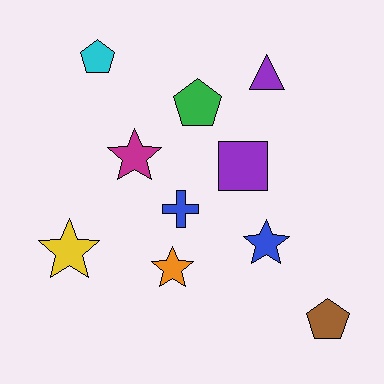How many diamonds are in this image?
There are no diamonds.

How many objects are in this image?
There are 10 objects.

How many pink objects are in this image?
There are no pink objects.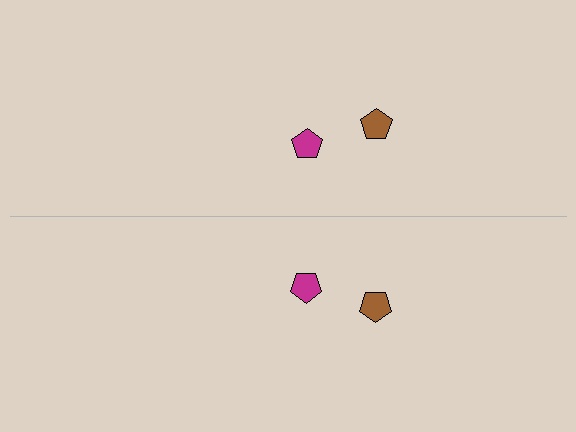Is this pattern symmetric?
Yes, this pattern has bilateral (reflection) symmetry.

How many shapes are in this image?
There are 4 shapes in this image.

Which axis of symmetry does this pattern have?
The pattern has a horizontal axis of symmetry running through the center of the image.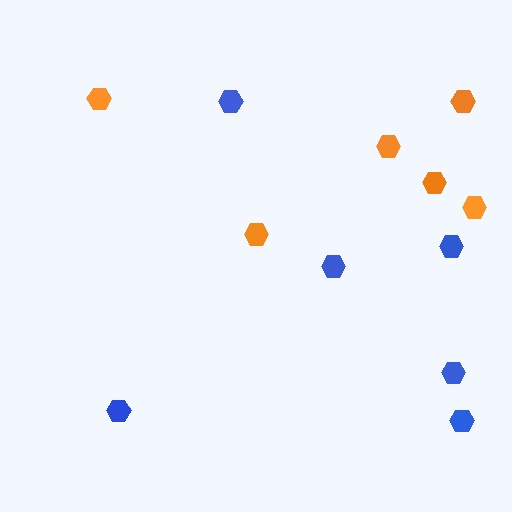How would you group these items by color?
There are 2 groups: one group of orange hexagons (6) and one group of blue hexagons (6).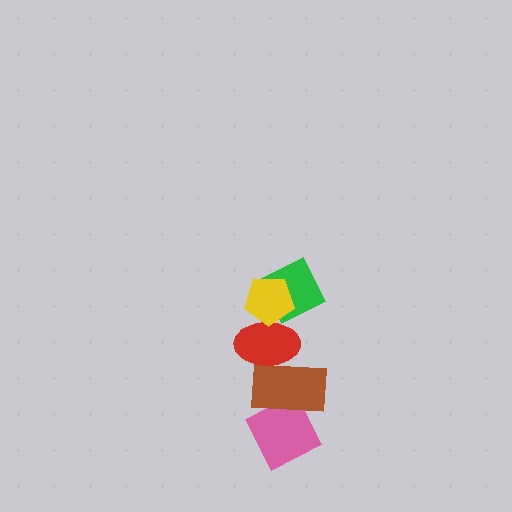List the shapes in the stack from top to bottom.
From top to bottom: the yellow pentagon, the green diamond, the red ellipse, the brown rectangle, the pink diamond.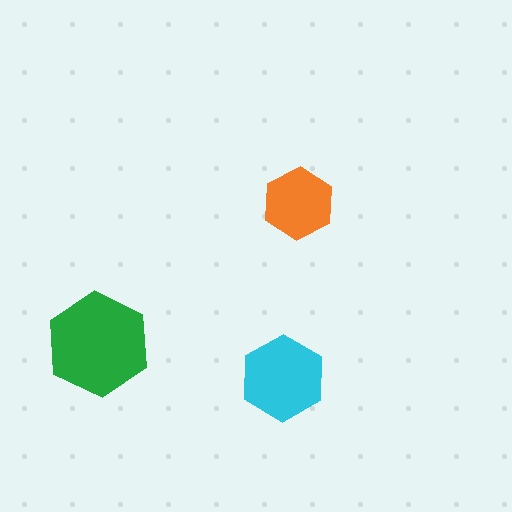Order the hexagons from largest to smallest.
the green one, the cyan one, the orange one.